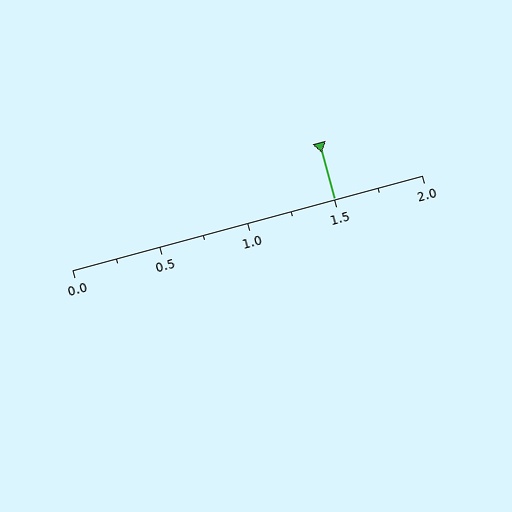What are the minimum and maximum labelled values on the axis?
The axis runs from 0.0 to 2.0.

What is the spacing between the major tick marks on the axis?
The major ticks are spaced 0.5 apart.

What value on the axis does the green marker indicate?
The marker indicates approximately 1.5.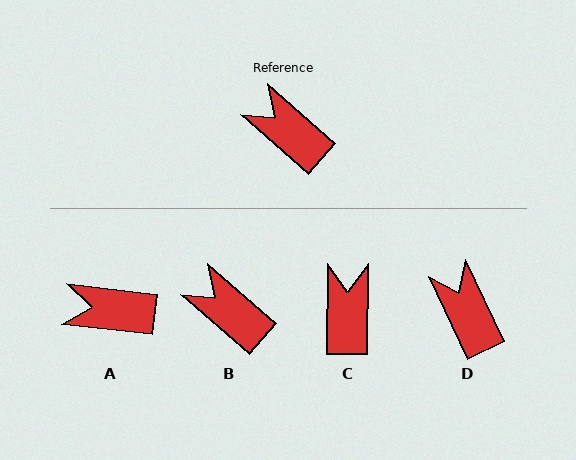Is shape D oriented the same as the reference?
No, it is off by about 23 degrees.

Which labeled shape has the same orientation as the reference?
B.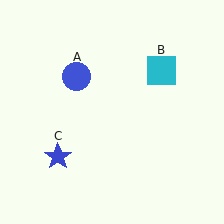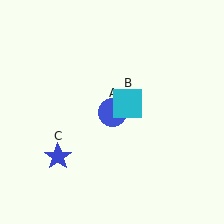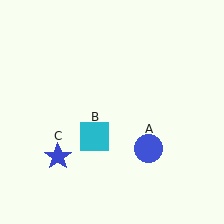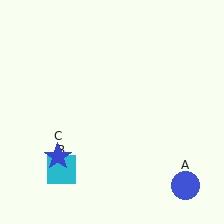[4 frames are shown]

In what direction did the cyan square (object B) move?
The cyan square (object B) moved down and to the left.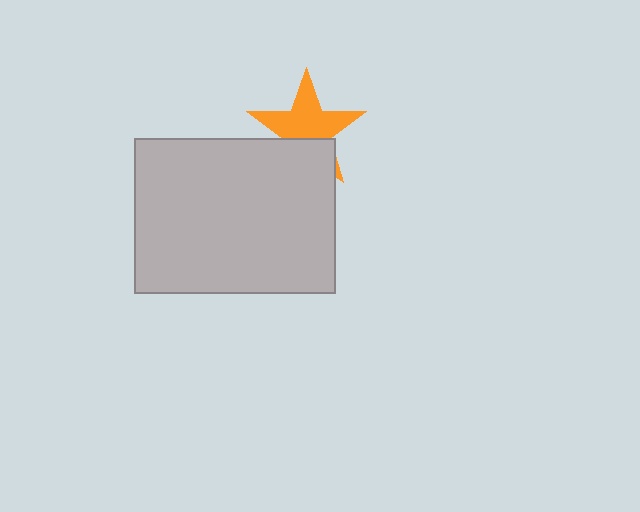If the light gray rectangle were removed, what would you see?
You would see the complete orange star.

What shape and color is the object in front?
The object in front is a light gray rectangle.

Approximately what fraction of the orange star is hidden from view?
Roughly 36% of the orange star is hidden behind the light gray rectangle.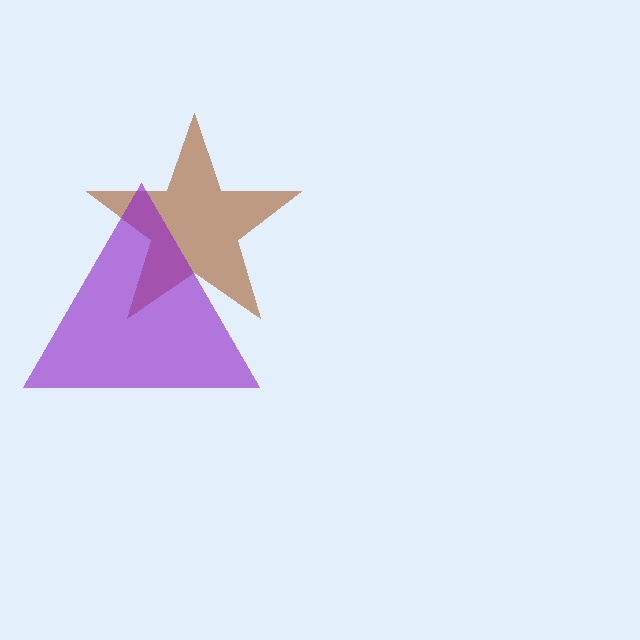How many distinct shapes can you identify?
There are 2 distinct shapes: a brown star, a purple triangle.